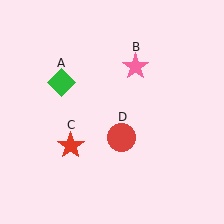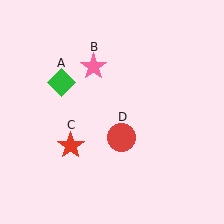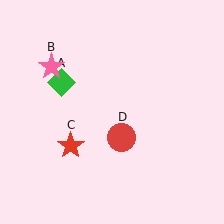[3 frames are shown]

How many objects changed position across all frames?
1 object changed position: pink star (object B).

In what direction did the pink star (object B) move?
The pink star (object B) moved left.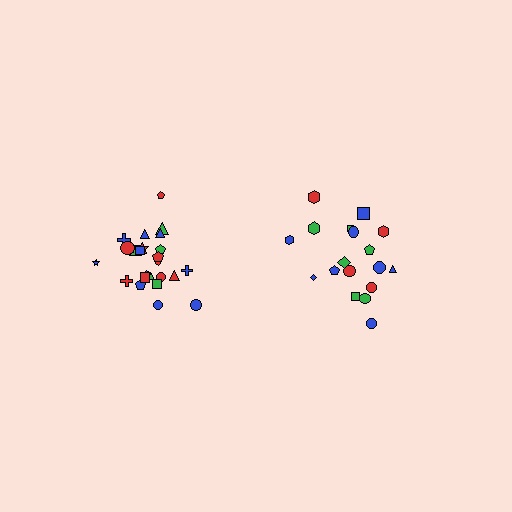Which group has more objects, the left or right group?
The left group.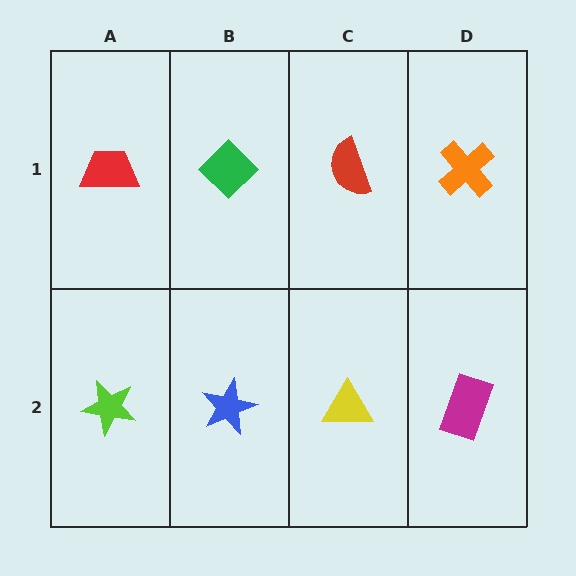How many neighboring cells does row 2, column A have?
2.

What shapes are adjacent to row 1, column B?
A blue star (row 2, column B), a red trapezoid (row 1, column A), a red semicircle (row 1, column C).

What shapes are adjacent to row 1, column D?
A magenta rectangle (row 2, column D), a red semicircle (row 1, column C).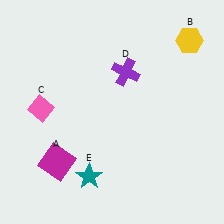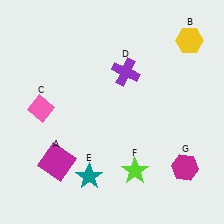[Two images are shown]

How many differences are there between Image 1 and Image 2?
There are 2 differences between the two images.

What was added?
A lime star (F), a magenta hexagon (G) were added in Image 2.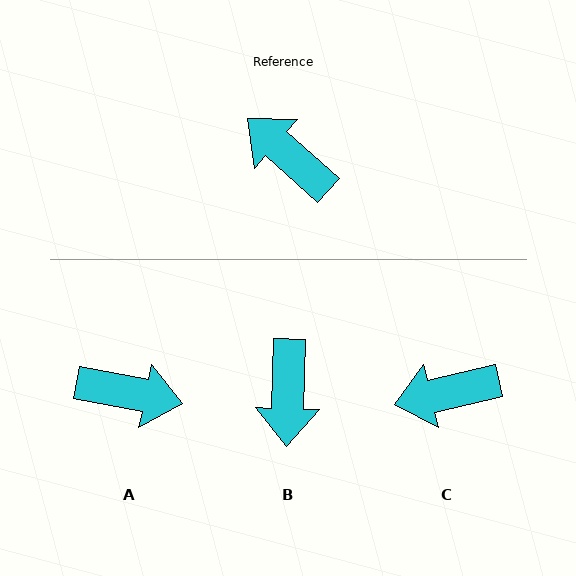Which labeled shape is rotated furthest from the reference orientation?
A, about 149 degrees away.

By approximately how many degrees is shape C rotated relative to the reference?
Approximately 55 degrees counter-clockwise.